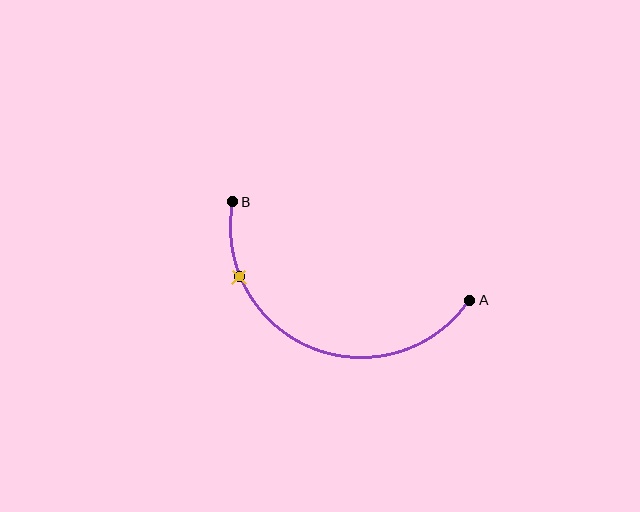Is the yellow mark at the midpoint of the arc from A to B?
No. The yellow mark lies on the arc but is closer to endpoint B. The arc midpoint would be at the point on the curve equidistant along the arc from both A and B.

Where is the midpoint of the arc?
The arc midpoint is the point on the curve farthest from the straight line joining A and B. It sits below that line.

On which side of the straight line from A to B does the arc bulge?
The arc bulges below the straight line connecting A and B.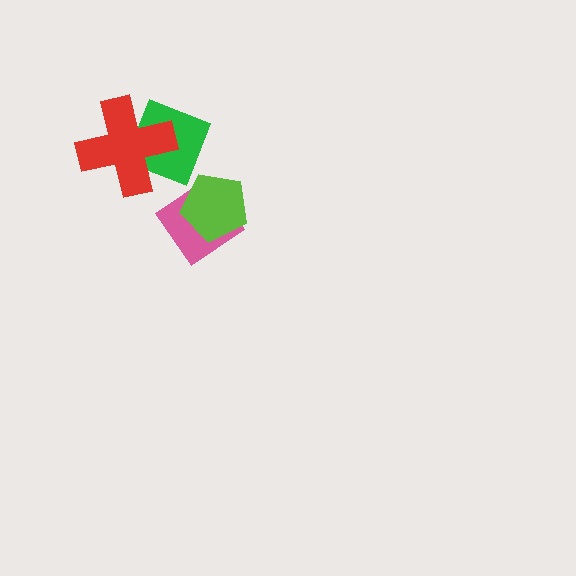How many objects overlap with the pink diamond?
1 object overlaps with the pink diamond.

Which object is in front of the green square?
The red cross is in front of the green square.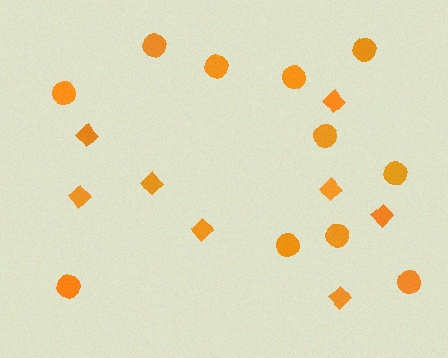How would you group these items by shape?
There are 2 groups: one group of diamonds (8) and one group of circles (11).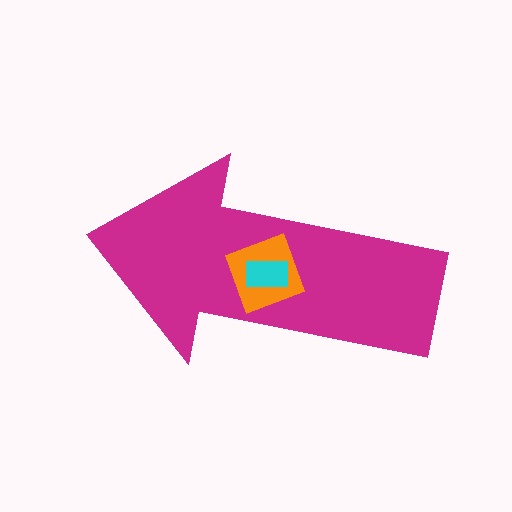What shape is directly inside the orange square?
The cyan rectangle.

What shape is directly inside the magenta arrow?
The orange square.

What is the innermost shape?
The cyan rectangle.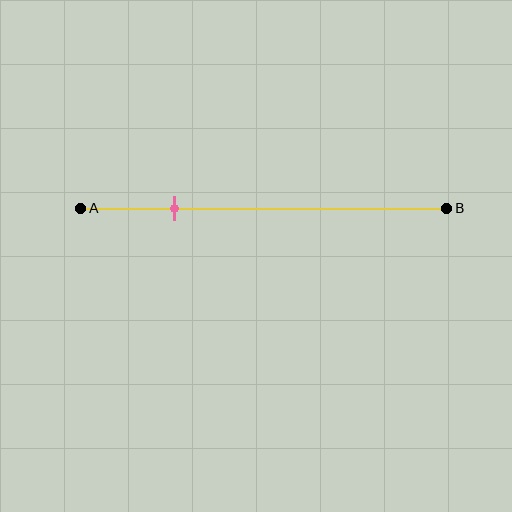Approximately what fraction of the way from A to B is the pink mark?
The pink mark is approximately 25% of the way from A to B.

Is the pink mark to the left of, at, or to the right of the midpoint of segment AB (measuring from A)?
The pink mark is to the left of the midpoint of segment AB.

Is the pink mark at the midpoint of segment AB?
No, the mark is at about 25% from A, not at the 50% midpoint.